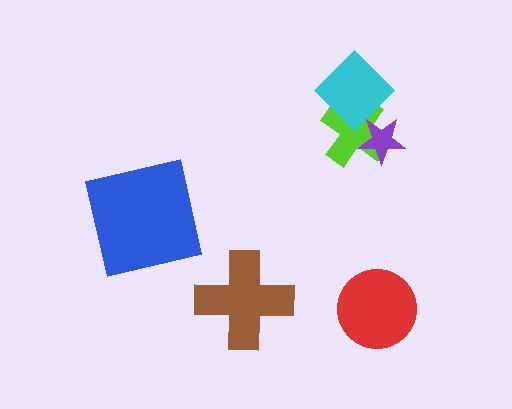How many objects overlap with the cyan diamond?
2 objects overlap with the cyan diamond.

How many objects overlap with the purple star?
2 objects overlap with the purple star.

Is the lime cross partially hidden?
Yes, it is partially covered by another shape.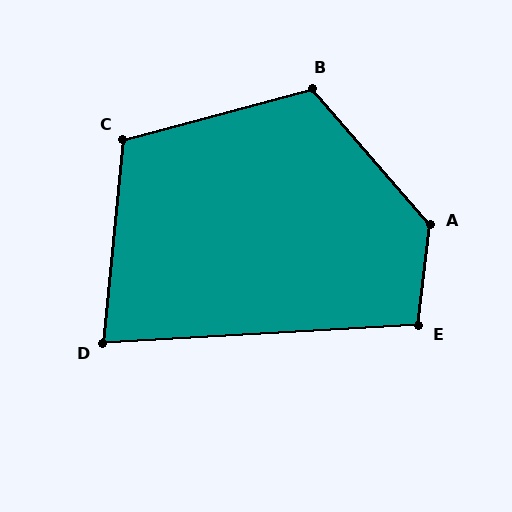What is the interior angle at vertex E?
Approximately 100 degrees (obtuse).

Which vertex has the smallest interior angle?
D, at approximately 81 degrees.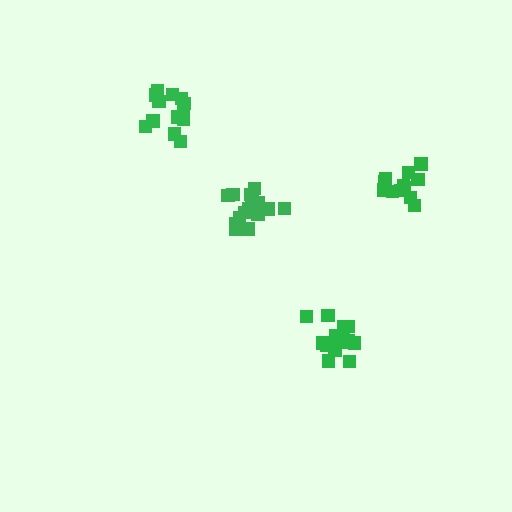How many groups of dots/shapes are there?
There are 4 groups.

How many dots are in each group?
Group 1: 16 dots, Group 2: 15 dots, Group 3: 12 dots, Group 4: 13 dots (56 total).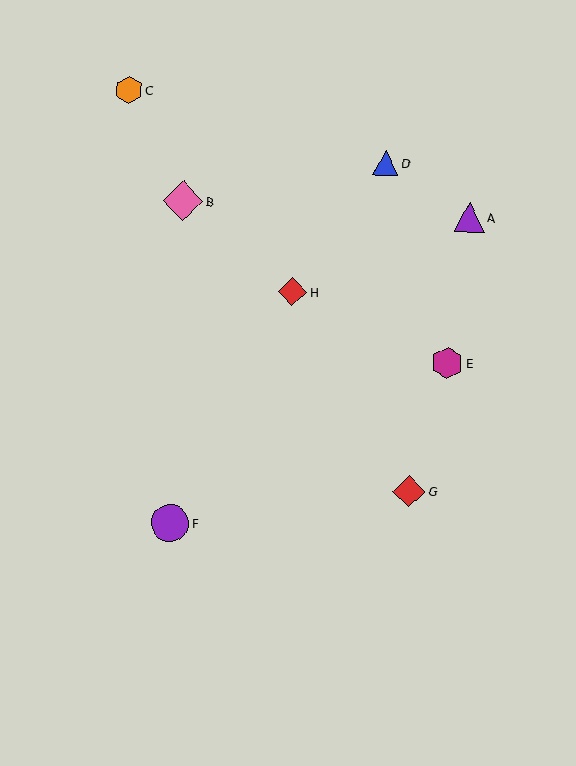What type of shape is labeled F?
Shape F is a purple circle.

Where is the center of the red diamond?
The center of the red diamond is at (409, 491).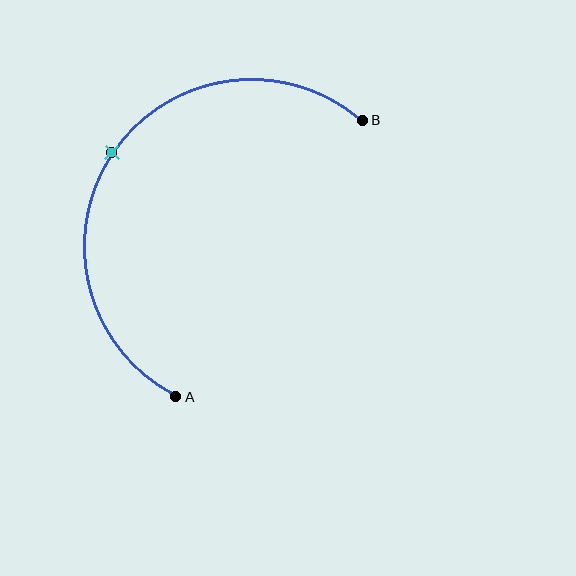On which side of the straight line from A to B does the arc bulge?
The arc bulges above and to the left of the straight line connecting A and B.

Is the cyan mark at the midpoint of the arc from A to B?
Yes. The cyan mark lies on the arc at equal arc-length from both A and B — it is the arc midpoint.